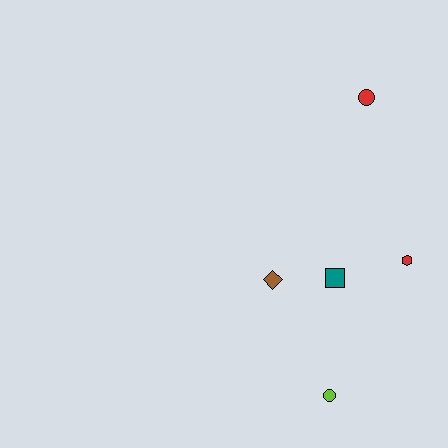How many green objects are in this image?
There are no green objects.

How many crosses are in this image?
There are no crosses.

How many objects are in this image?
There are 5 objects.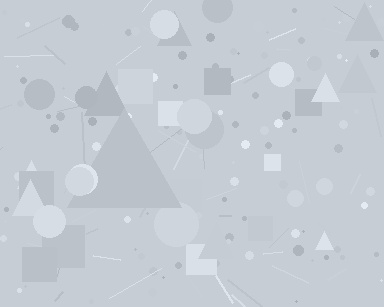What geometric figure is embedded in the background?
A triangle is embedded in the background.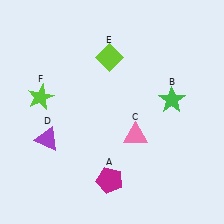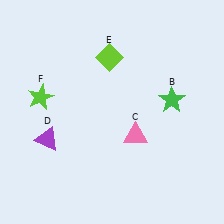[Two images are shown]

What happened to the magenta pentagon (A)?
The magenta pentagon (A) was removed in Image 2. It was in the bottom-left area of Image 1.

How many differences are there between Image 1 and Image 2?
There is 1 difference between the two images.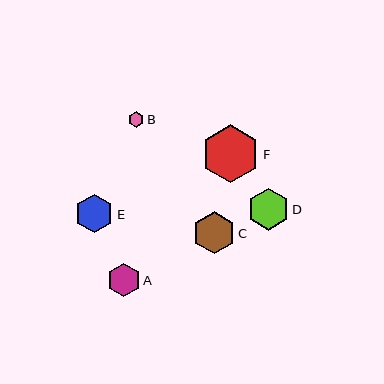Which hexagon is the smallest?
Hexagon B is the smallest with a size of approximately 16 pixels.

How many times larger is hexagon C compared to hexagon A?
Hexagon C is approximately 1.3 times the size of hexagon A.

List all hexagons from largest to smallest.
From largest to smallest: F, C, D, E, A, B.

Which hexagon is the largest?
Hexagon F is the largest with a size of approximately 58 pixels.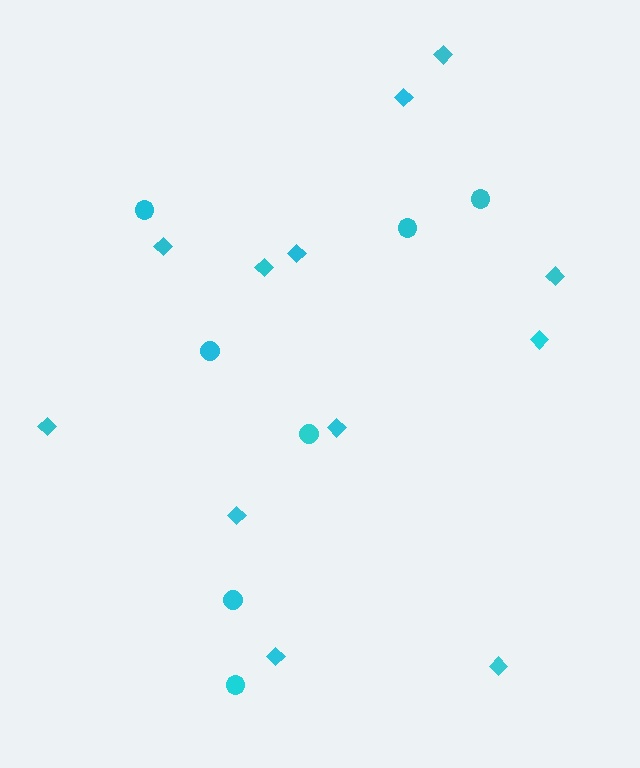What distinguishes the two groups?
There are 2 groups: one group of circles (7) and one group of diamonds (12).